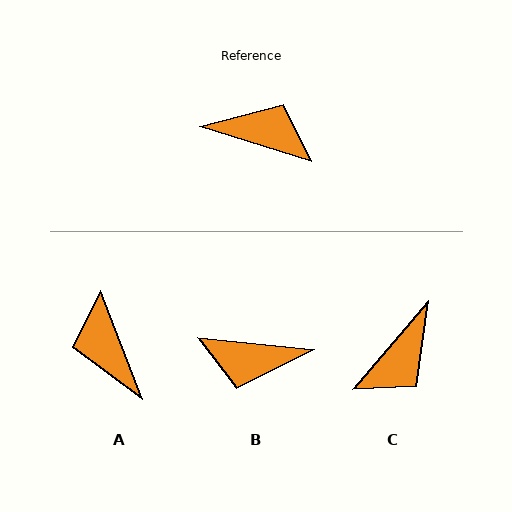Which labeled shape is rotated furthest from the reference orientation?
B, about 168 degrees away.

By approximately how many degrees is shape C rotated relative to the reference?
Approximately 113 degrees clockwise.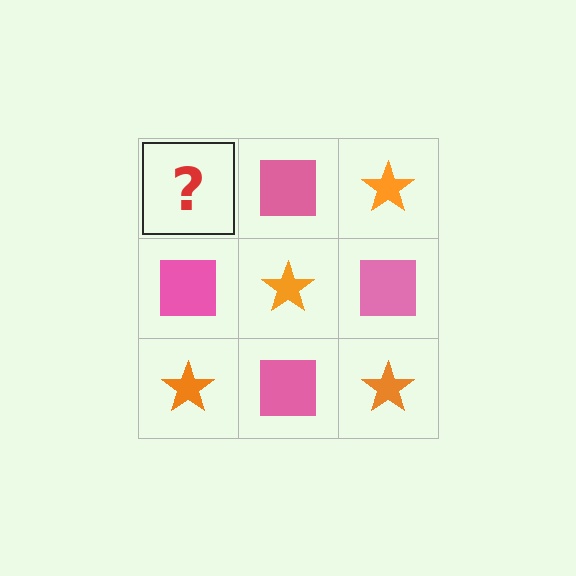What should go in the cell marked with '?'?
The missing cell should contain an orange star.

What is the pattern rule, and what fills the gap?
The rule is that it alternates orange star and pink square in a checkerboard pattern. The gap should be filled with an orange star.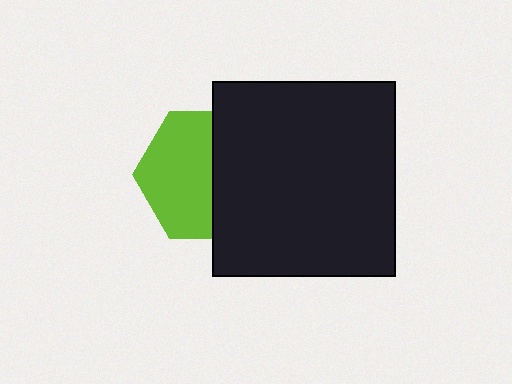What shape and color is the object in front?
The object in front is a black rectangle.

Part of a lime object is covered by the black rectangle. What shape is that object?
It is a hexagon.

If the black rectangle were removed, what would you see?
You would see the complete lime hexagon.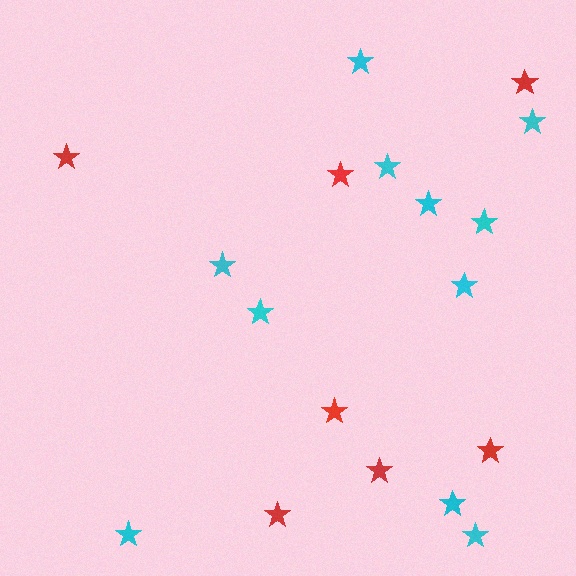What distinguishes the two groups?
There are 2 groups: one group of cyan stars (11) and one group of red stars (7).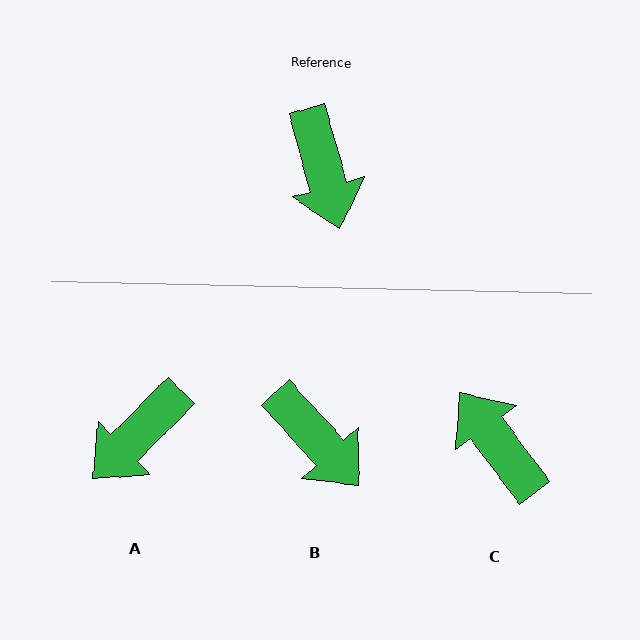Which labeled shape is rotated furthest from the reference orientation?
C, about 159 degrees away.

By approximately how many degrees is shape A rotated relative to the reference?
Approximately 61 degrees clockwise.